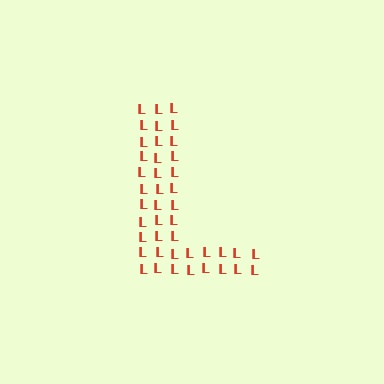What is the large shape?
The large shape is the letter L.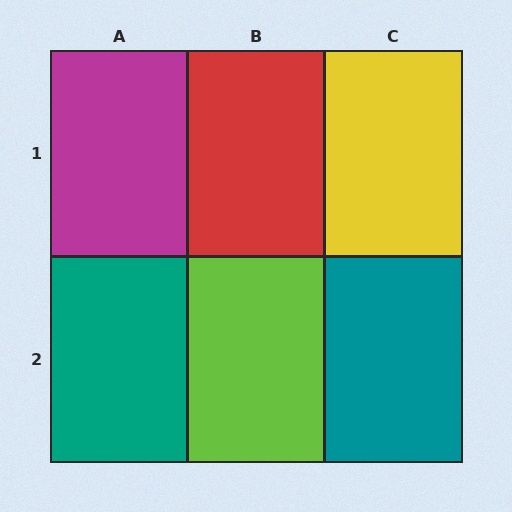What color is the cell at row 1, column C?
Yellow.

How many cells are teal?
2 cells are teal.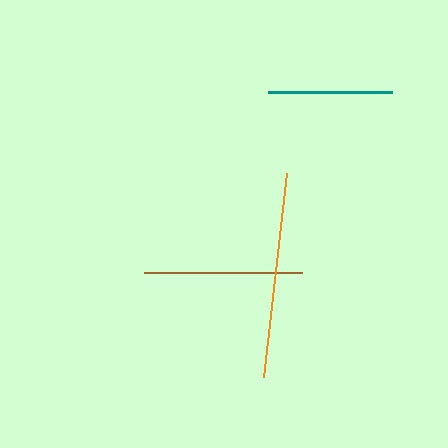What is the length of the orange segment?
The orange segment is approximately 205 pixels long.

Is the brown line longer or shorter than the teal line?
The brown line is longer than the teal line.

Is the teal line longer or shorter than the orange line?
The orange line is longer than the teal line.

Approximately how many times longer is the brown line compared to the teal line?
The brown line is approximately 1.3 times the length of the teal line.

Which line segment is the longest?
The orange line is the longest at approximately 205 pixels.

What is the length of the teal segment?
The teal segment is approximately 124 pixels long.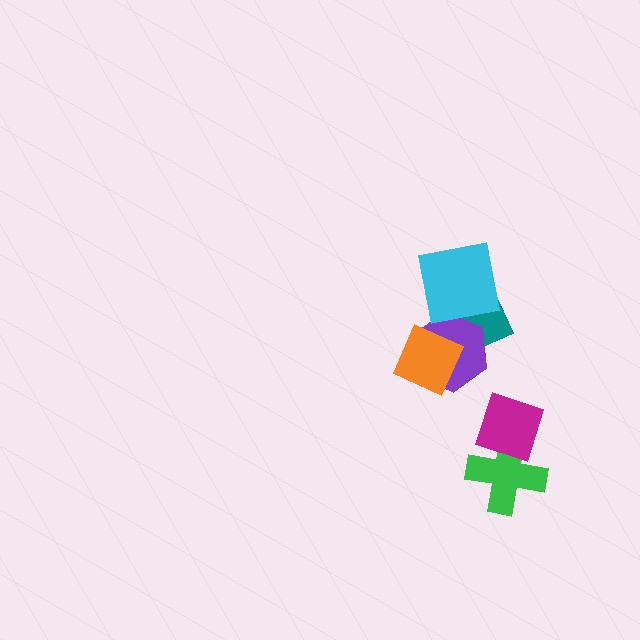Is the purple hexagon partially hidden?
Yes, it is partially covered by another shape.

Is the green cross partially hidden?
Yes, it is partially covered by another shape.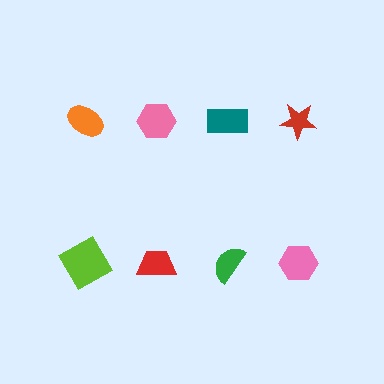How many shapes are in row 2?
4 shapes.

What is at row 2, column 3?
A green semicircle.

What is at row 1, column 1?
An orange ellipse.